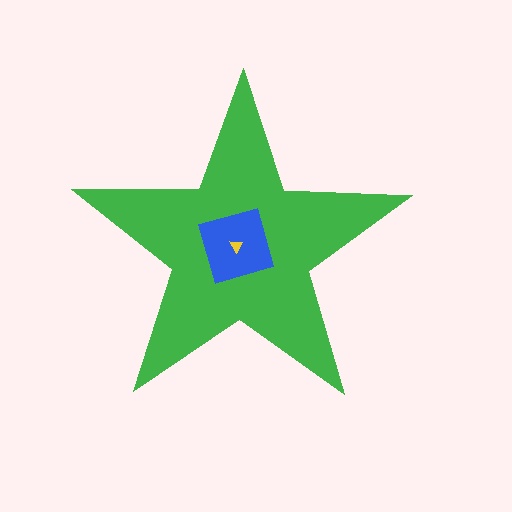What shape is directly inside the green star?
The blue square.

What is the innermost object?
The yellow triangle.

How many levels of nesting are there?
3.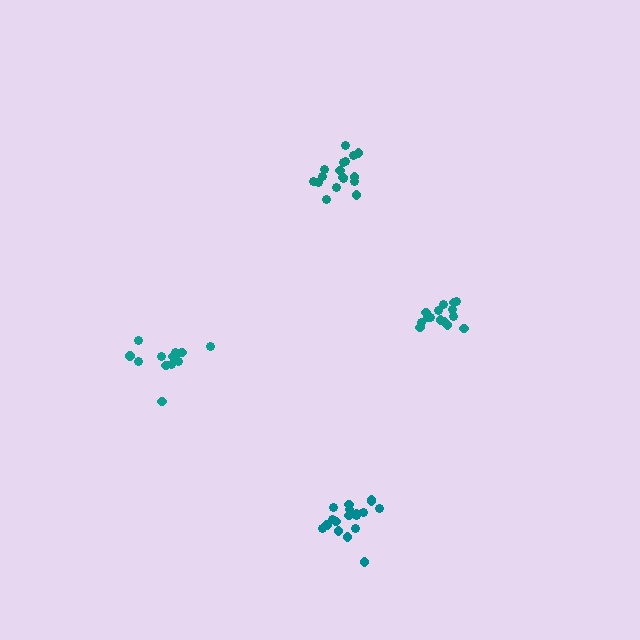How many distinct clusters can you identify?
There are 4 distinct clusters.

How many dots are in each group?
Group 1: 17 dots, Group 2: 18 dots, Group 3: 15 dots, Group 4: 13 dots (63 total).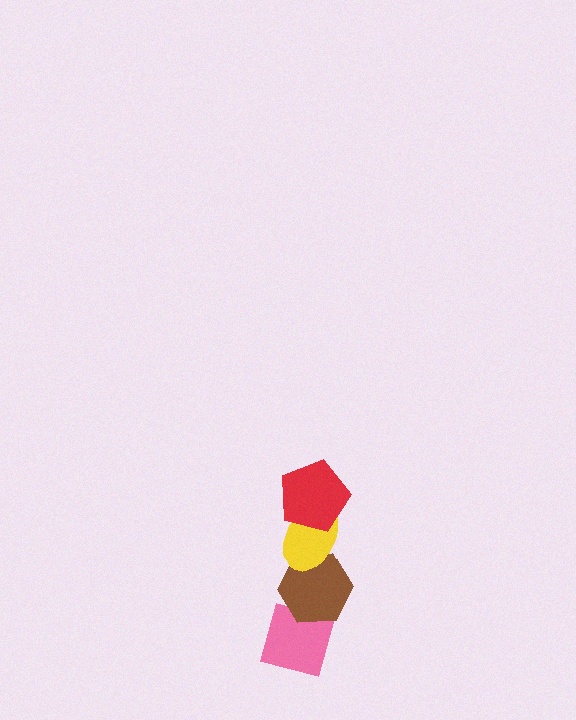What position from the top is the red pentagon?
The red pentagon is 1st from the top.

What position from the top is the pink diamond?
The pink diamond is 4th from the top.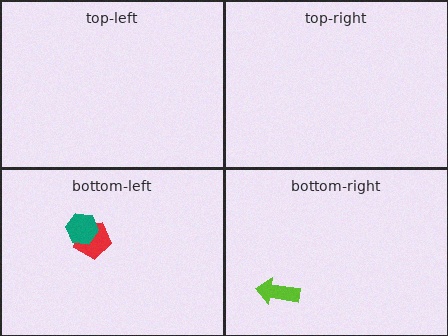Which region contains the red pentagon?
The bottom-left region.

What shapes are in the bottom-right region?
The lime arrow.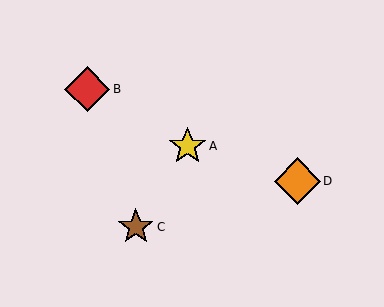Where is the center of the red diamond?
The center of the red diamond is at (87, 89).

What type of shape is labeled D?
Shape D is an orange diamond.